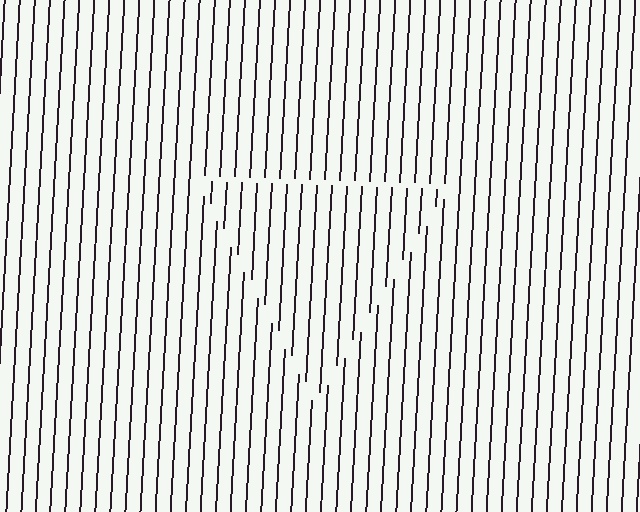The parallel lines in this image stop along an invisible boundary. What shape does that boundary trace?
An illusory triangle. The interior of the shape contains the same grating, shifted by half a period — the contour is defined by the phase discontinuity where line-ends from the inner and outer gratings abut.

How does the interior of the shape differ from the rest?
The interior of the shape contains the same grating, shifted by half a period — the contour is defined by the phase discontinuity where line-ends from the inner and outer gratings abut.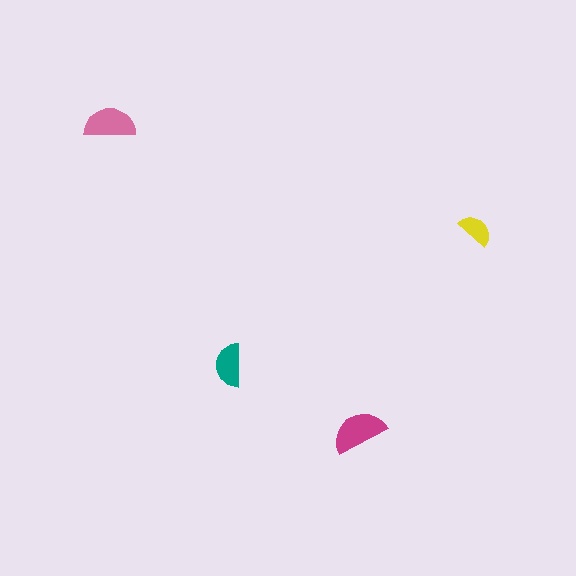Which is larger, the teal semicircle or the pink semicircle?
The pink one.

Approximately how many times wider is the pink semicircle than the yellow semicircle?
About 1.5 times wider.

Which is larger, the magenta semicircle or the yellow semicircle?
The magenta one.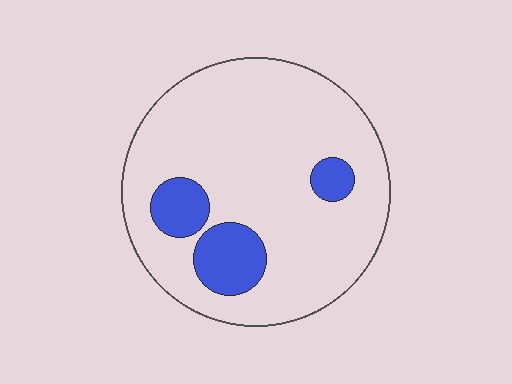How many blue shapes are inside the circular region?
3.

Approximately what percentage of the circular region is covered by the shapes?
Approximately 15%.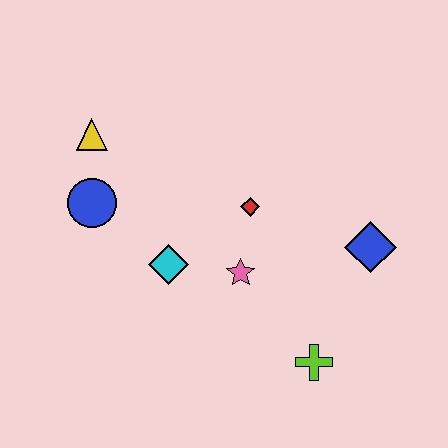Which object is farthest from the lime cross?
The yellow triangle is farthest from the lime cross.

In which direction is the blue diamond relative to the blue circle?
The blue diamond is to the right of the blue circle.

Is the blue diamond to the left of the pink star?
No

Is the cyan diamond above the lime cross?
Yes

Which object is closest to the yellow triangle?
The blue circle is closest to the yellow triangle.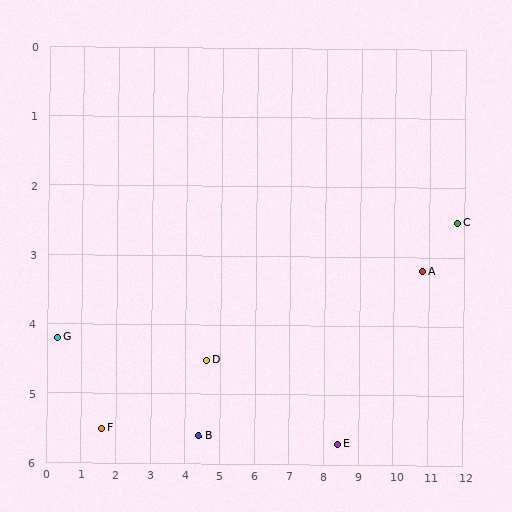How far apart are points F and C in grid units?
Points F and C are about 10.6 grid units apart.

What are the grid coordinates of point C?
Point C is at approximately (11.8, 2.5).